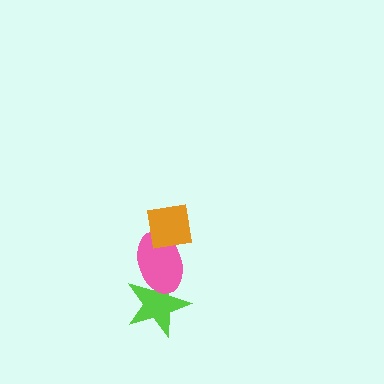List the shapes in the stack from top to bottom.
From top to bottom: the orange square, the pink ellipse, the lime star.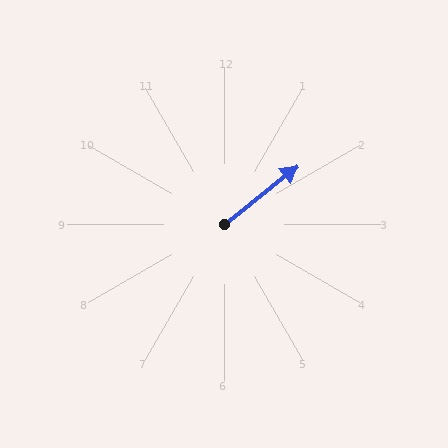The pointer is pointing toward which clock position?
Roughly 2 o'clock.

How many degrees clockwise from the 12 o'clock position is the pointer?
Approximately 51 degrees.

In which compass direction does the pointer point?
Northeast.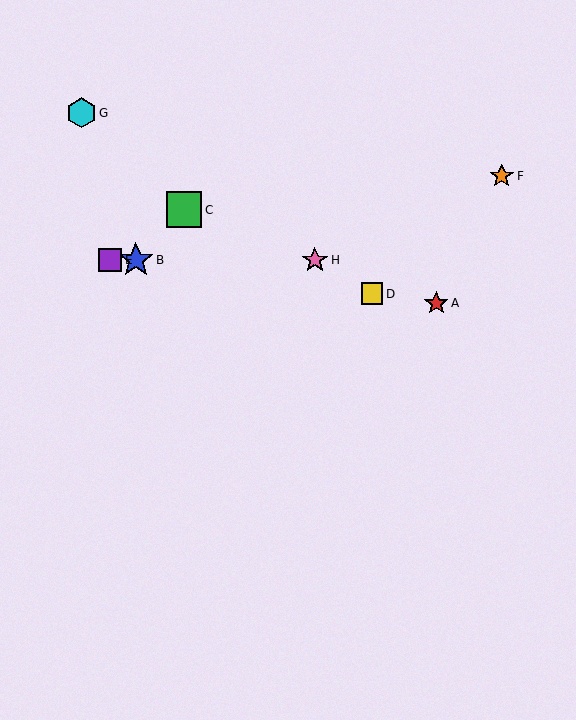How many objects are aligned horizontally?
3 objects (B, E, H) are aligned horizontally.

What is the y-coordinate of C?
Object C is at y≈210.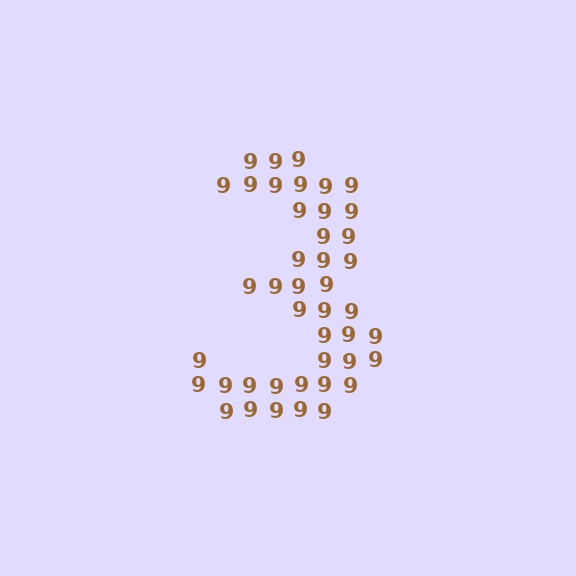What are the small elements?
The small elements are digit 9's.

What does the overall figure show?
The overall figure shows the digit 3.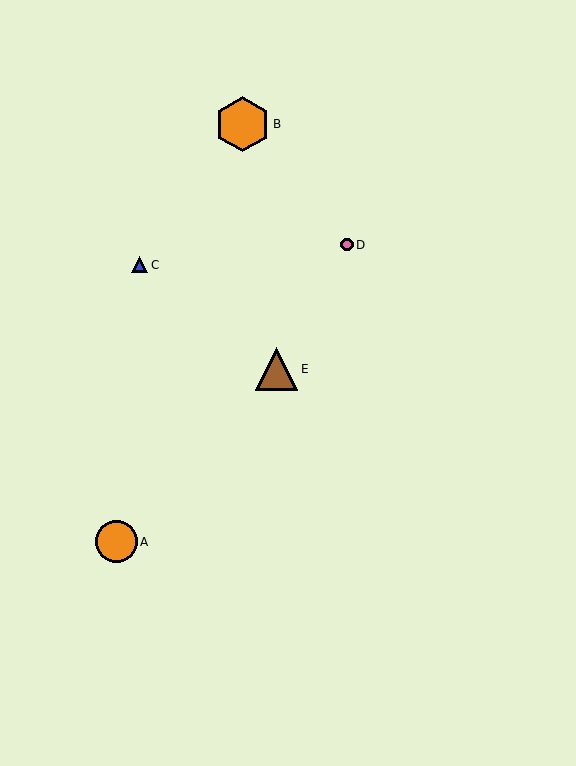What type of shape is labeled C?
Shape C is a blue triangle.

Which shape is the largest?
The orange hexagon (labeled B) is the largest.